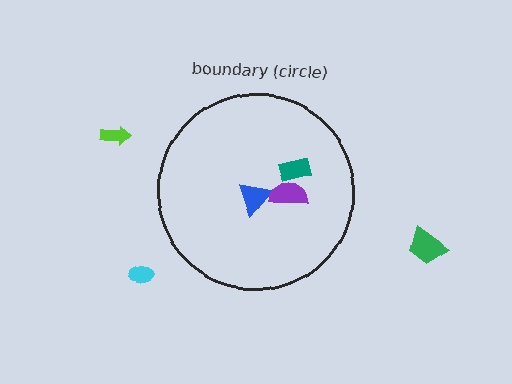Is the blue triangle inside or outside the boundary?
Inside.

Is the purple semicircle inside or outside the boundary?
Inside.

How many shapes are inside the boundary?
3 inside, 3 outside.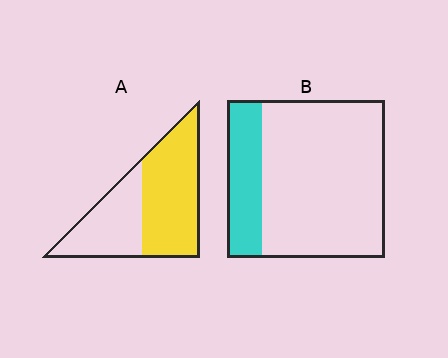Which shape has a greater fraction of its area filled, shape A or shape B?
Shape A.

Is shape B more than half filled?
No.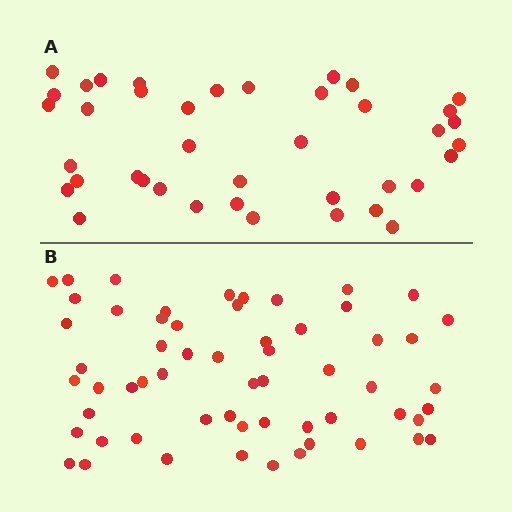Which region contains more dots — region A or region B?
Region B (the bottom region) has more dots.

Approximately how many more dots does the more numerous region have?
Region B has approximately 20 more dots than region A.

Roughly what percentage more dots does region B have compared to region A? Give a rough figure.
About 50% more.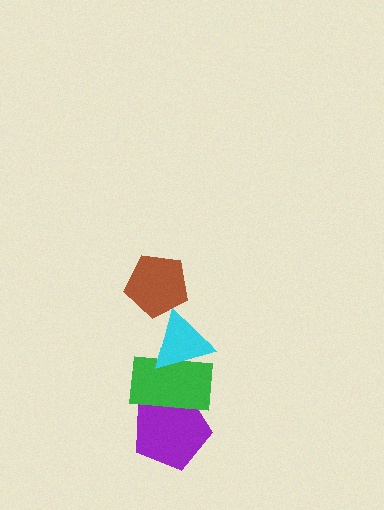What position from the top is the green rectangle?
The green rectangle is 3rd from the top.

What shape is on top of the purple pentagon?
The green rectangle is on top of the purple pentagon.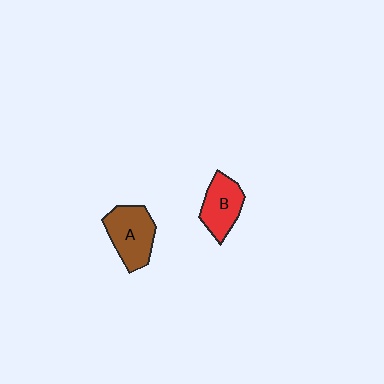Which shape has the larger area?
Shape A (brown).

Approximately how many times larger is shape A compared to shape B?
Approximately 1.2 times.